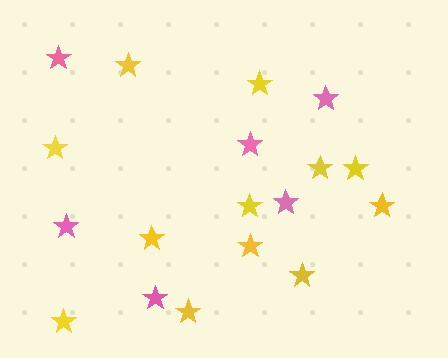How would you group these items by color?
There are 2 groups: one group of pink stars (6) and one group of yellow stars (12).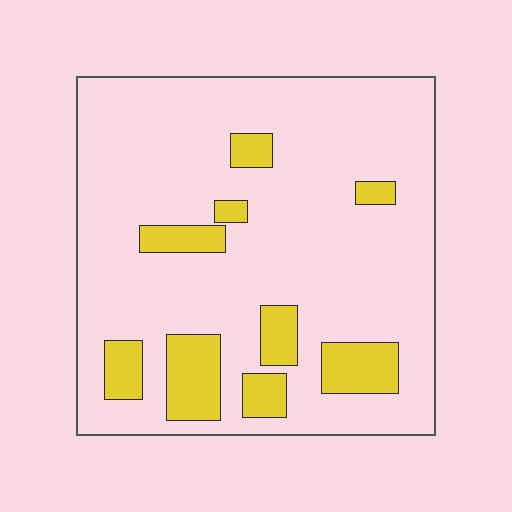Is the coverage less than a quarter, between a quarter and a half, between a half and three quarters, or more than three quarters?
Less than a quarter.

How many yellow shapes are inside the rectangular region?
9.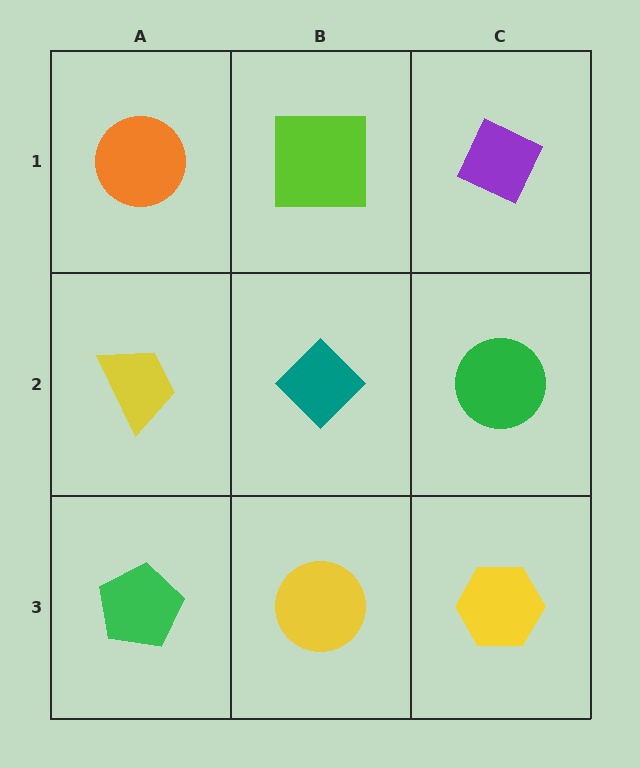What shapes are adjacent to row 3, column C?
A green circle (row 2, column C), a yellow circle (row 3, column B).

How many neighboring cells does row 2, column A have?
3.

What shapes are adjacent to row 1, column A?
A yellow trapezoid (row 2, column A), a lime square (row 1, column B).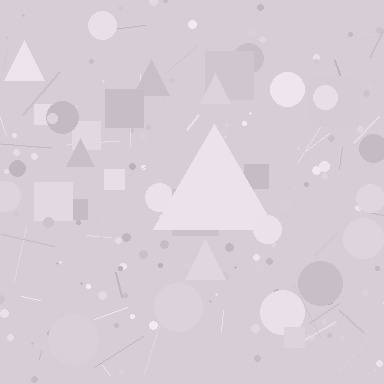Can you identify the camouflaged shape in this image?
The camouflaged shape is a triangle.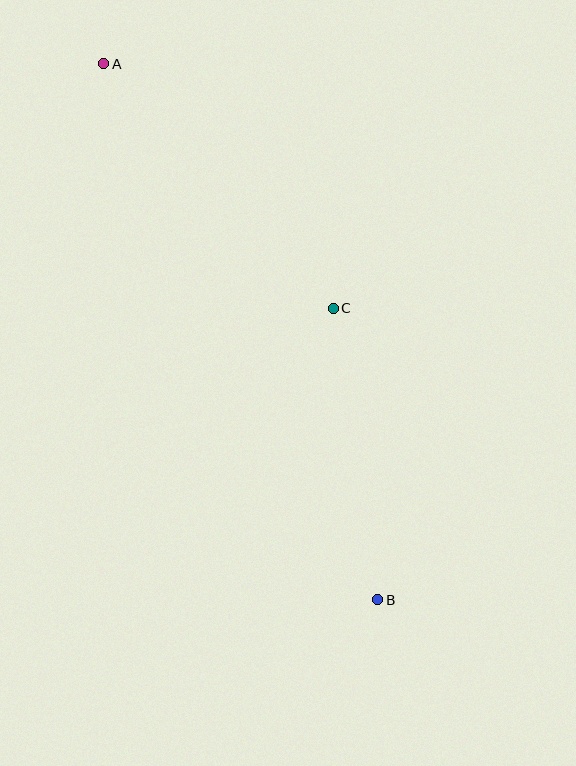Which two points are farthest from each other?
Points A and B are farthest from each other.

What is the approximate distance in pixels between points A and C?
The distance between A and C is approximately 335 pixels.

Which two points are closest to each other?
Points B and C are closest to each other.